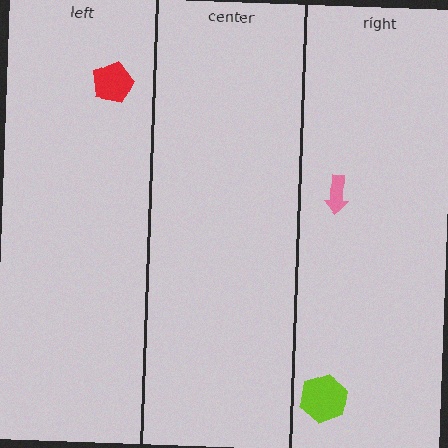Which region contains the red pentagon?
The left region.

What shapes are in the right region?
The pink arrow, the lime hexagon.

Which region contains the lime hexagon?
The right region.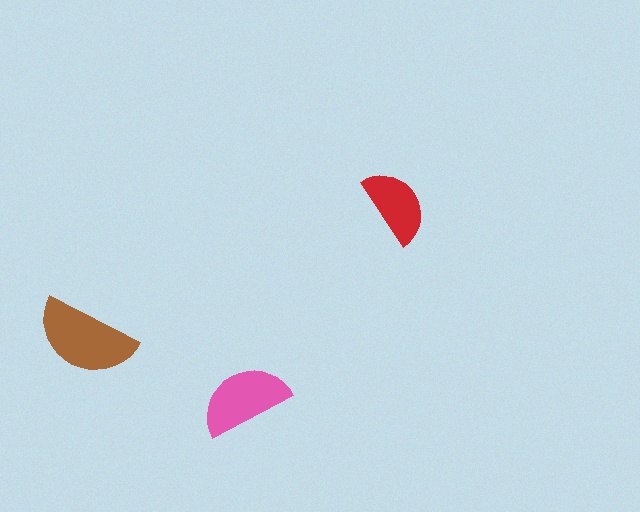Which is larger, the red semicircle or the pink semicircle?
The pink one.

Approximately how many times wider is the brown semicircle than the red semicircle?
About 1.5 times wider.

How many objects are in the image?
There are 3 objects in the image.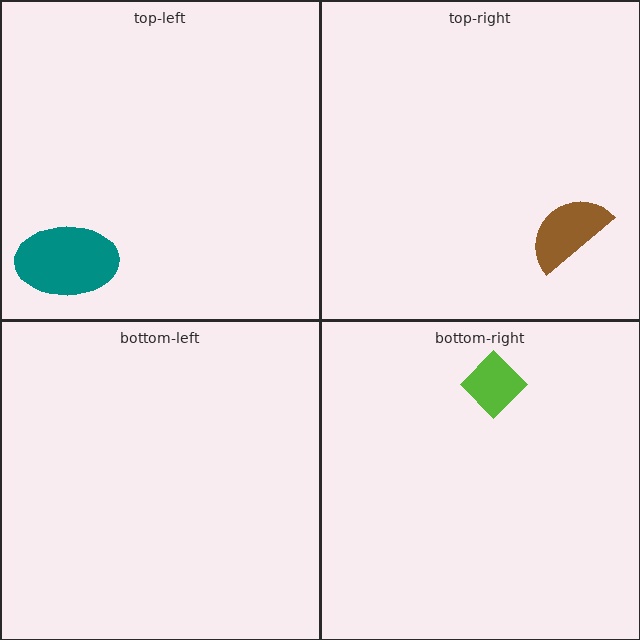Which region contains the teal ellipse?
The top-left region.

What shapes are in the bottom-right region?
The lime diamond.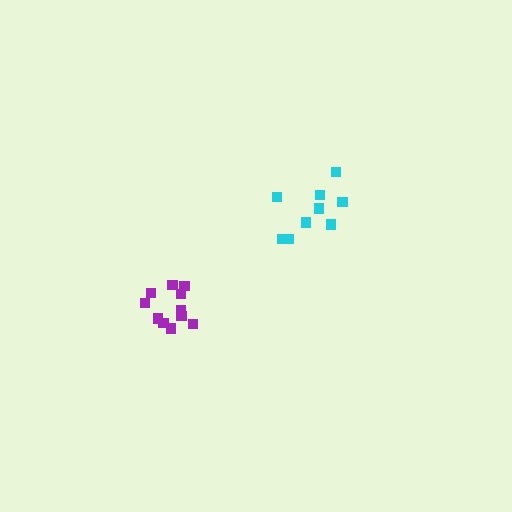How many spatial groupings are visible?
There are 2 spatial groupings.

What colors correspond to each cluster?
The clusters are colored: cyan, purple.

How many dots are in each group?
Group 1: 9 dots, Group 2: 11 dots (20 total).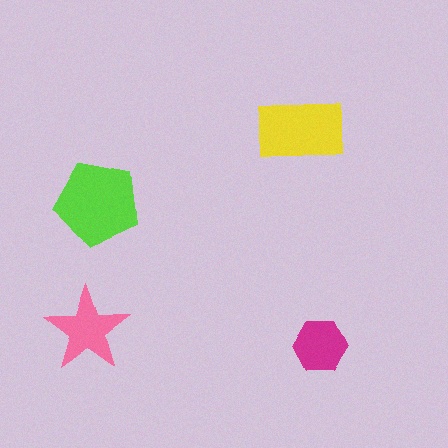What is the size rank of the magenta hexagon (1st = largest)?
4th.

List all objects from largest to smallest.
The lime pentagon, the yellow rectangle, the pink star, the magenta hexagon.